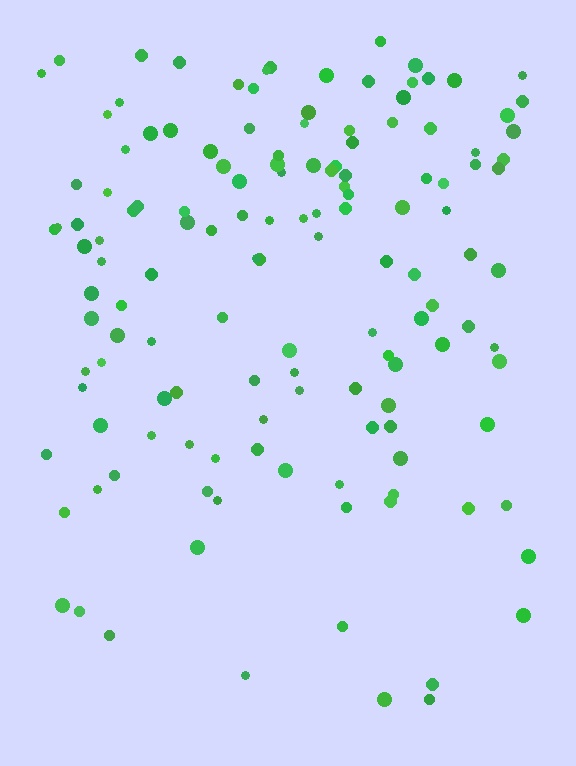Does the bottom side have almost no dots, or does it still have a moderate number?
Still a moderate number, just noticeably fewer than the top.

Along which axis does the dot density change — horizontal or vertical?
Vertical.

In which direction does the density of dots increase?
From bottom to top, with the top side densest.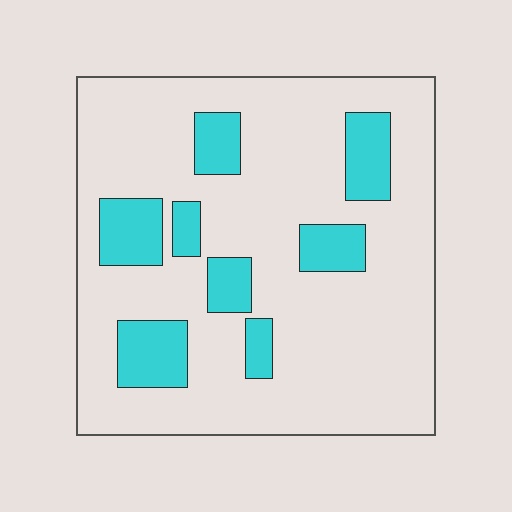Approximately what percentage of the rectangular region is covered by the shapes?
Approximately 20%.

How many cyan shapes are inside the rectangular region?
8.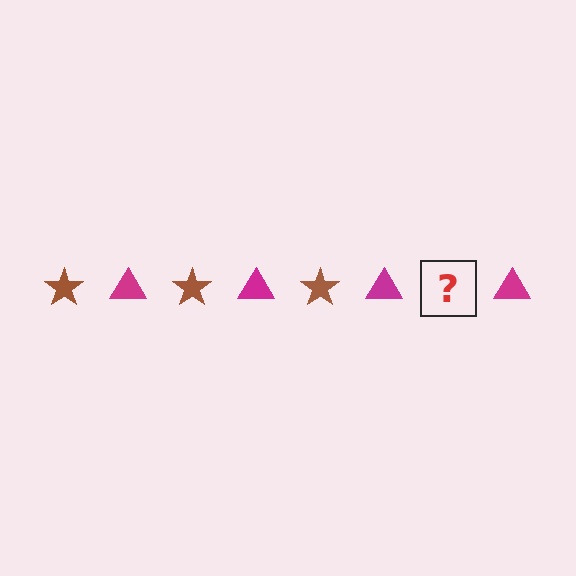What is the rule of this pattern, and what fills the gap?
The rule is that the pattern alternates between brown star and magenta triangle. The gap should be filled with a brown star.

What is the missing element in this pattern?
The missing element is a brown star.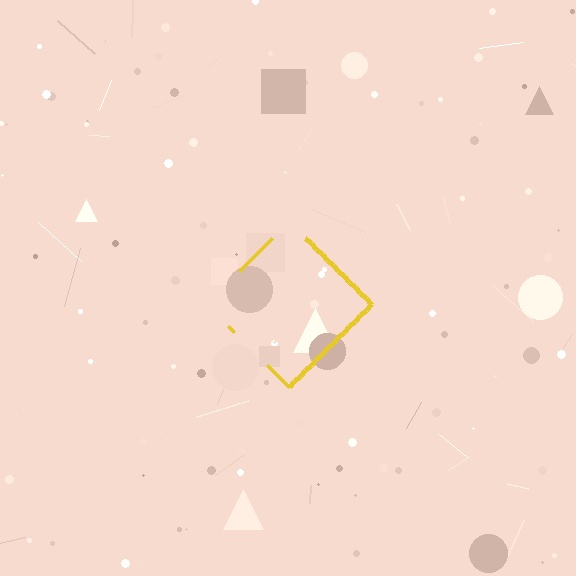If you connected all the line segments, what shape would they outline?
They would outline a diamond.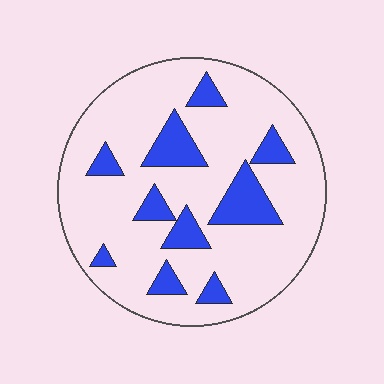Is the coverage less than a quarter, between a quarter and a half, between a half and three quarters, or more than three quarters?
Less than a quarter.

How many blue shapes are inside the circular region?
10.